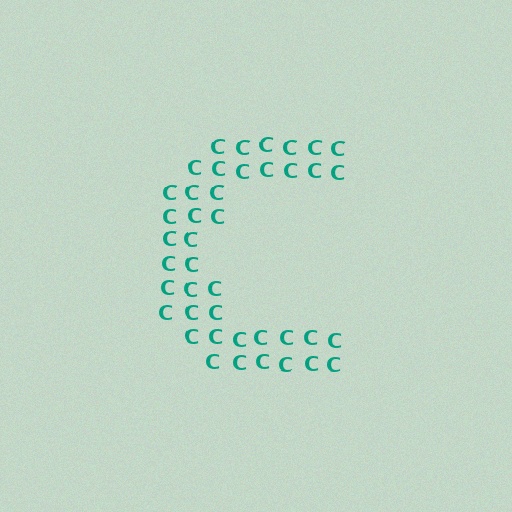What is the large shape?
The large shape is the letter C.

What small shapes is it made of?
It is made of small letter C's.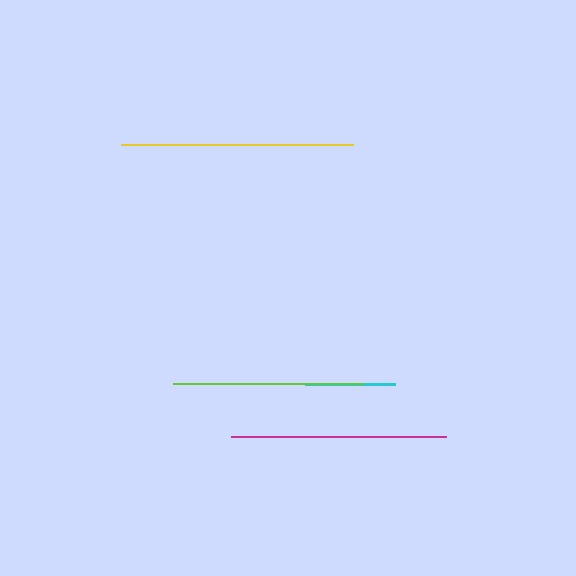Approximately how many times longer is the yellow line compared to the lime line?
The yellow line is approximately 1.2 times the length of the lime line.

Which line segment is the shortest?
The cyan line is the shortest at approximately 90 pixels.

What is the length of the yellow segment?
The yellow segment is approximately 232 pixels long.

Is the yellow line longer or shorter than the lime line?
The yellow line is longer than the lime line.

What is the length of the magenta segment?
The magenta segment is approximately 216 pixels long.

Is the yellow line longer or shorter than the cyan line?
The yellow line is longer than the cyan line.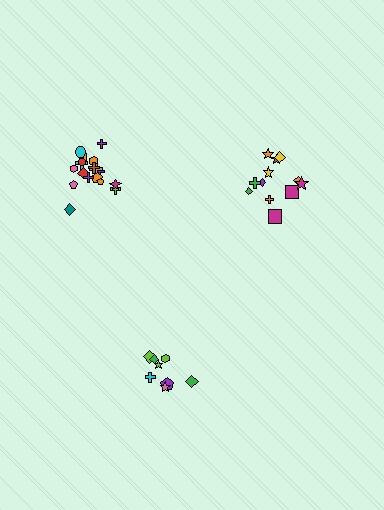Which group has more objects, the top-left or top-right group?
The top-left group.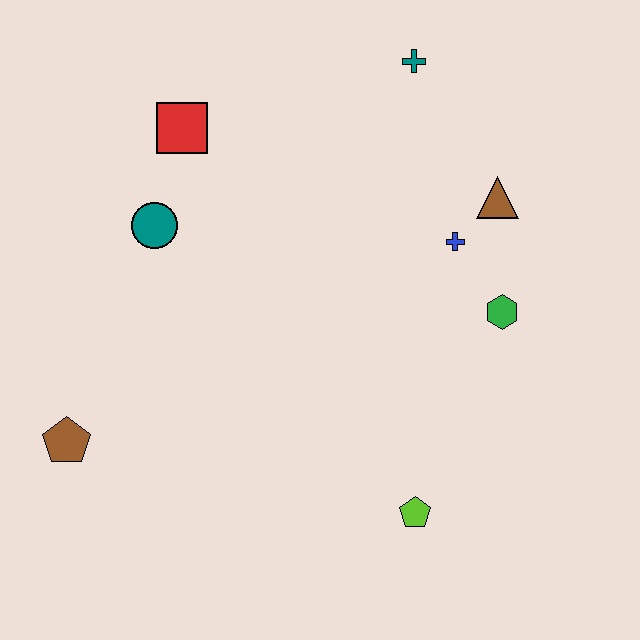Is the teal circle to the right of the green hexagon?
No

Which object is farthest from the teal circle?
The lime pentagon is farthest from the teal circle.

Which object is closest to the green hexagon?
The blue cross is closest to the green hexagon.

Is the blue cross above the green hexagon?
Yes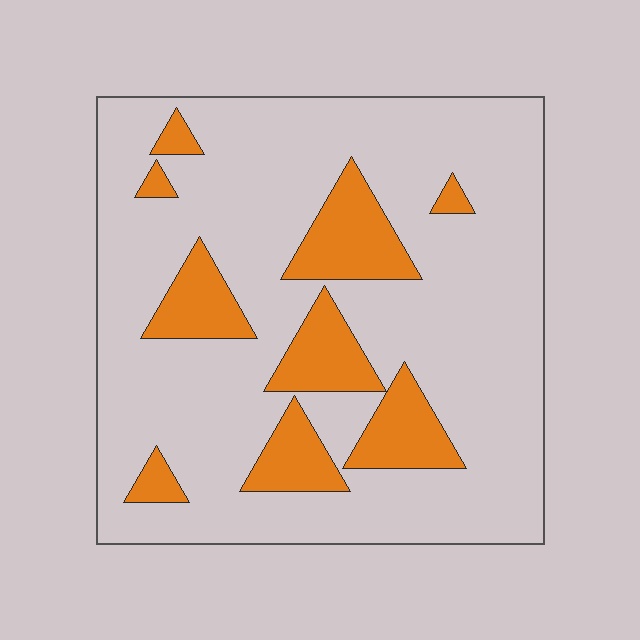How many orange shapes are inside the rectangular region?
9.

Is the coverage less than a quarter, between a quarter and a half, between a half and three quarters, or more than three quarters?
Less than a quarter.